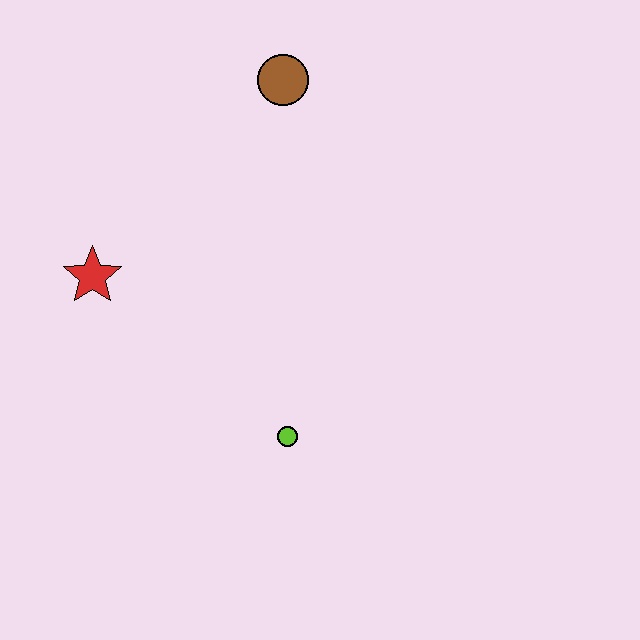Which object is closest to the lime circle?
The red star is closest to the lime circle.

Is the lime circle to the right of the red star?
Yes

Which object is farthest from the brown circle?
The lime circle is farthest from the brown circle.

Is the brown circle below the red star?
No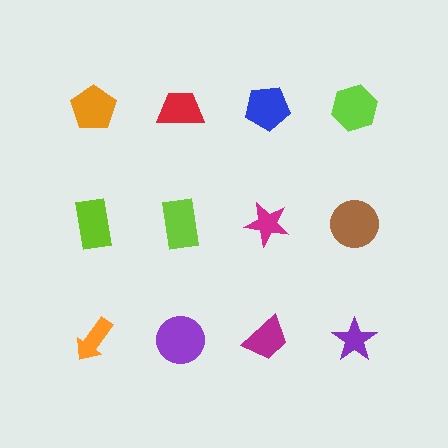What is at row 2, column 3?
A magenta star.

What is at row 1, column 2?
A red trapezoid.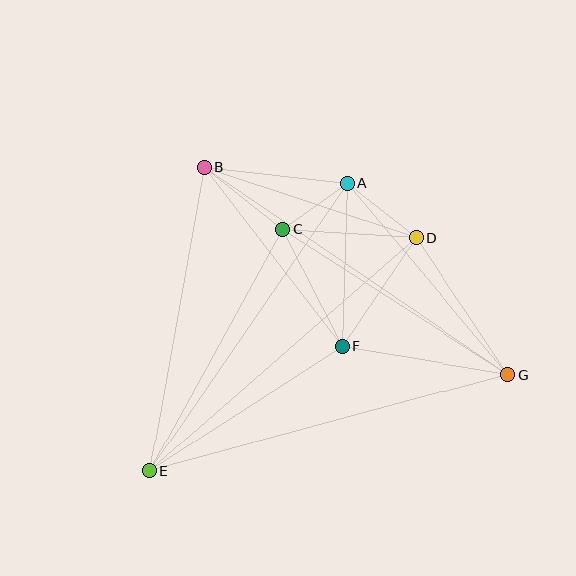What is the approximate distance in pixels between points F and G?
The distance between F and G is approximately 168 pixels.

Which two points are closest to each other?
Points A and C are closest to each other.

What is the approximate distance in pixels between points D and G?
The distance between D and G is approximately 164 pixels.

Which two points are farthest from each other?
Points E and G are farthest from each other.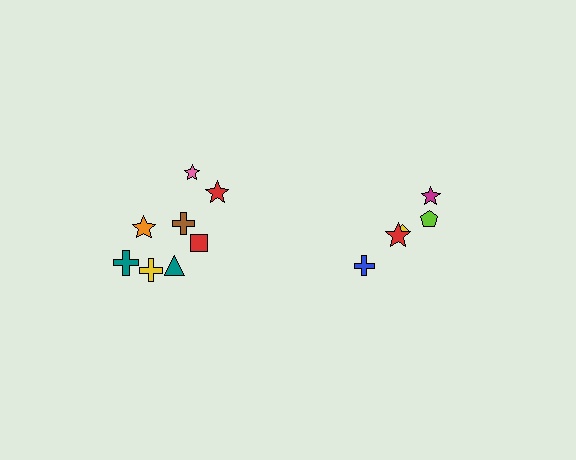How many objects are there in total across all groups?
There are 13 objects.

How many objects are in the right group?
There are 5 objects.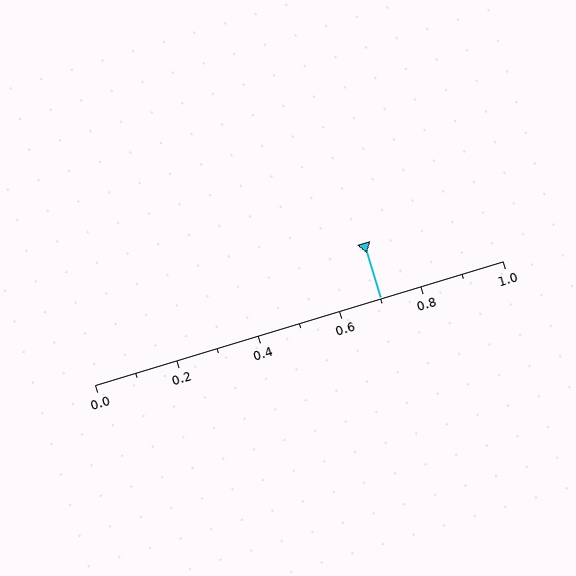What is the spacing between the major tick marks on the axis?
The major ticks are spaced 0.2 apart.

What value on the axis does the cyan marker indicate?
The marker indicates approximately 0.7.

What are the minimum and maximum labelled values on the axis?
The axis runs from 0.0 to 1.0.